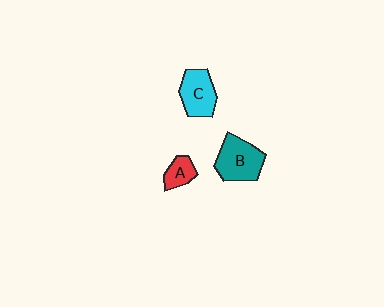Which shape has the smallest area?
Shape A (red).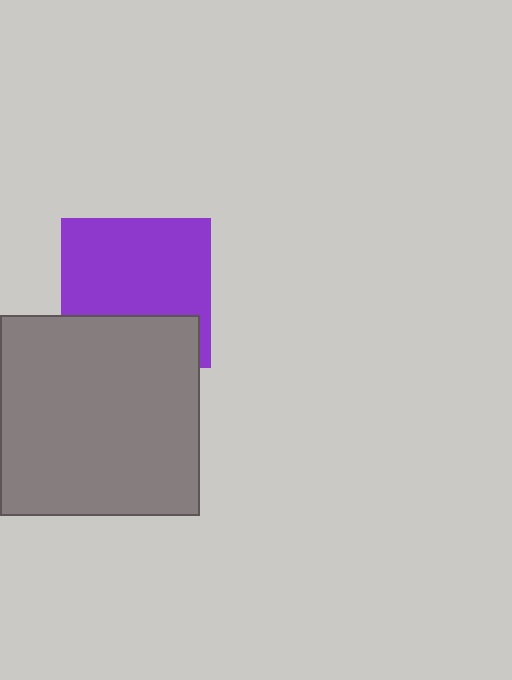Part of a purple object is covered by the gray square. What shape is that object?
It is a square.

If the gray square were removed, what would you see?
You would see the complete purple square.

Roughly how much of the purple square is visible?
Most of it is visible (roughly 68%).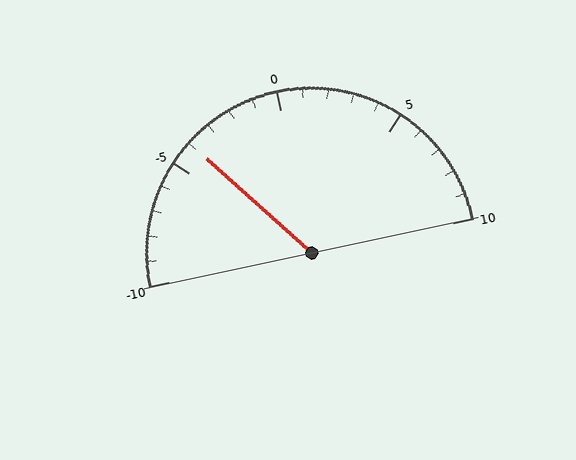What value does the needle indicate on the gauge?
The needle indicates approximately -4.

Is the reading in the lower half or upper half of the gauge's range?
The reading is in the lower half of the range (-10 to 10).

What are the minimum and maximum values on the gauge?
The gauge ranges from -10 to 10.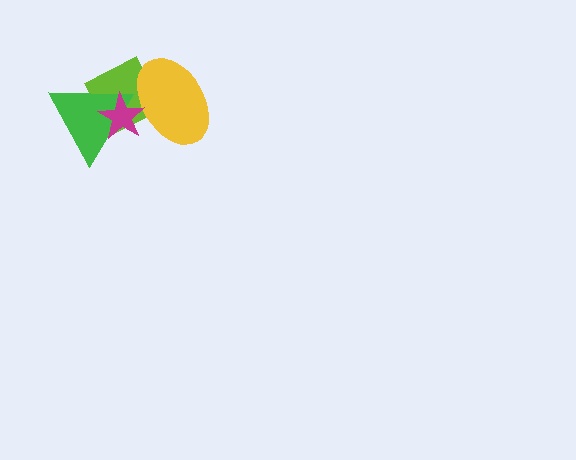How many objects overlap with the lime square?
3 objects overlap with the lime square.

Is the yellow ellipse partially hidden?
Yes, it is partially covered by another shape.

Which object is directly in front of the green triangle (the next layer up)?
The yellow ellipse is directly in front of the green triangle.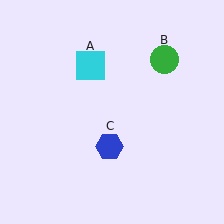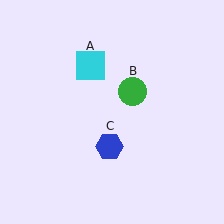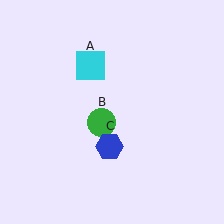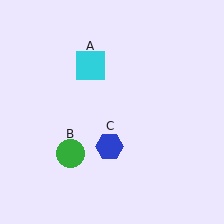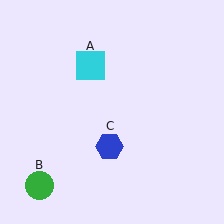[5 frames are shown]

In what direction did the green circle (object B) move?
The green circle (object B) moved down and to the left.